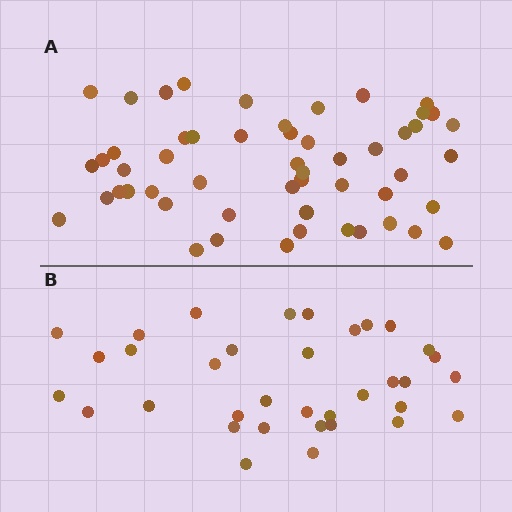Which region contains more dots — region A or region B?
Region A (the top region) has more dots.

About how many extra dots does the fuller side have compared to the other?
Region A has approximately 20 more dots than region B.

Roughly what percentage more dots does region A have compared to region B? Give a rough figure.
About 50% more.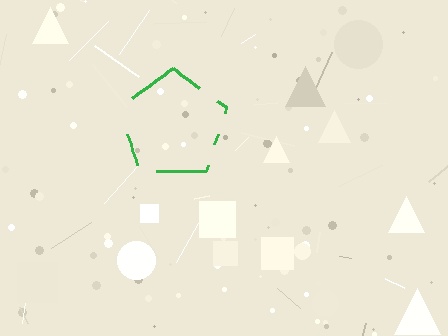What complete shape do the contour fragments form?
The contour fragments form a pentagon.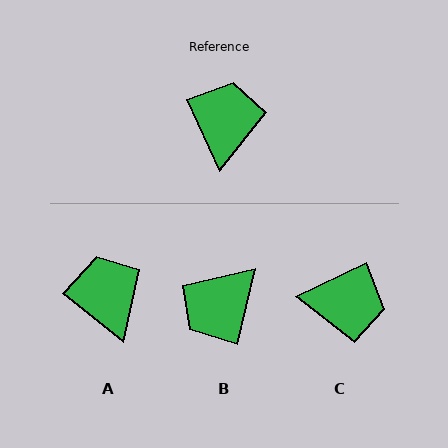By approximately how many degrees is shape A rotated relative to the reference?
Approximately 26 degrees counter-clockwise.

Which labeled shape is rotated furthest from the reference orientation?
B, about 142 degrees away.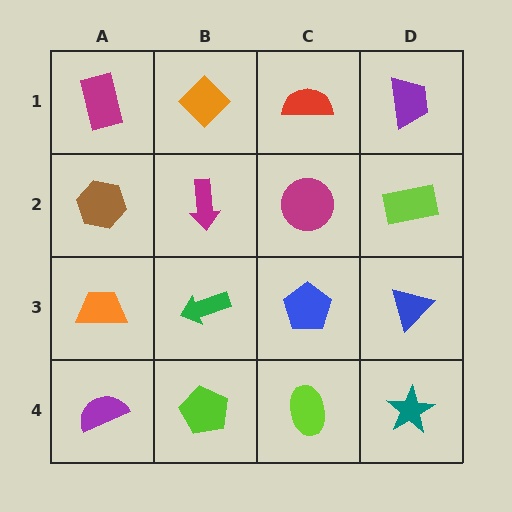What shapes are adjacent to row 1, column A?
A brown hexagon (row 2, column A), an orange diamond (row 1, column B).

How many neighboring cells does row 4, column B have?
3.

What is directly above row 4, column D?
A blue triangle.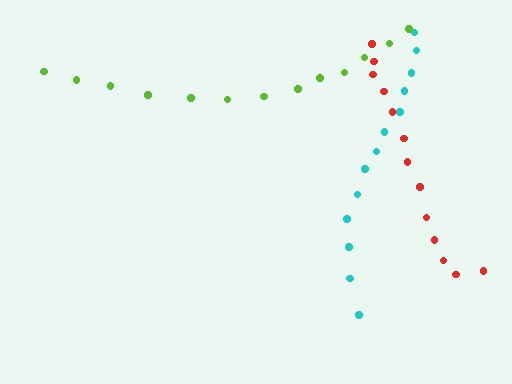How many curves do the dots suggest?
There are 3 distinct paths.